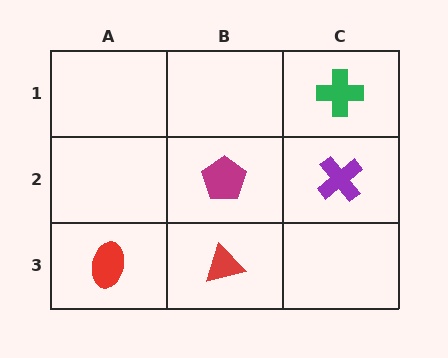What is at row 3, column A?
A red ellipse.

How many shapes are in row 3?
2 shapes.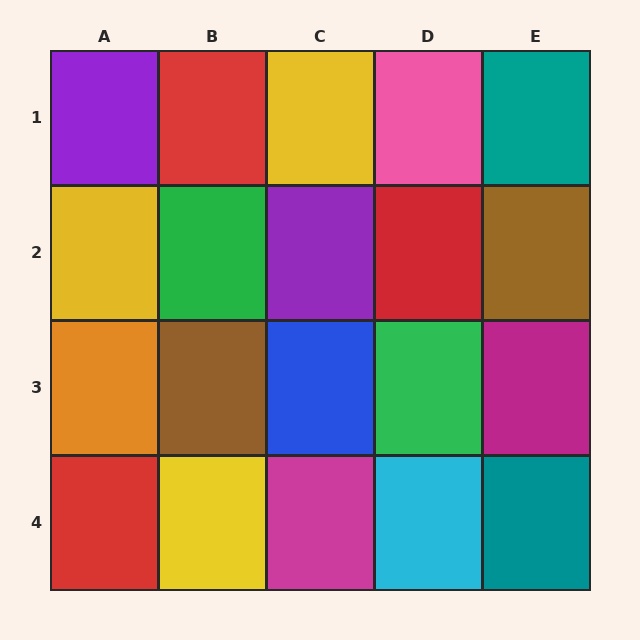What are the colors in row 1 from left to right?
Purple, red, yellow, pink, teal.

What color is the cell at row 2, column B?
Green.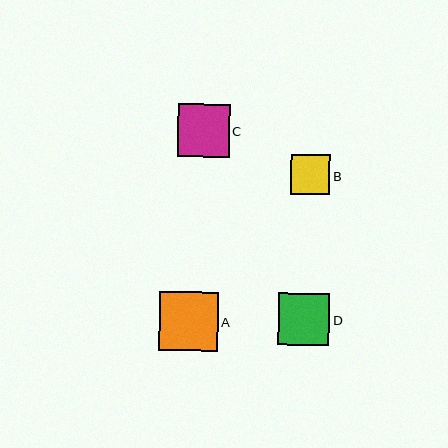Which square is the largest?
Square A is the largest with a size of approximately 59 pixels.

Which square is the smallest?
Square B is the smallest with a size of approximately 39 pixels.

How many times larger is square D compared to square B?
Square D is approximately 1.3 times the size of square B.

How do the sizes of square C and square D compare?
Square C and square D are approximately the same size.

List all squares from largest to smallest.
From largest to smallest: A, C, D, B.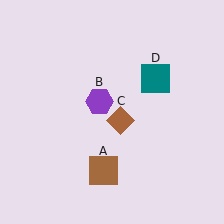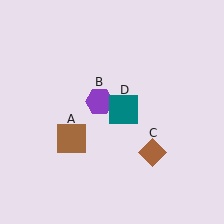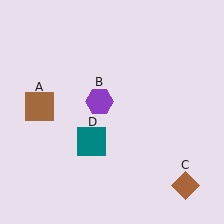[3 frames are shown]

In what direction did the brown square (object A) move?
The brown square (object A) moved up and to the left.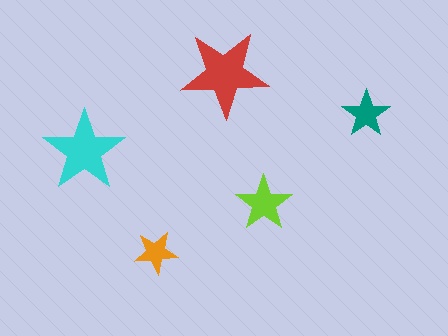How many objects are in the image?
There are 5 objects in the image.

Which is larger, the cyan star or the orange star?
The cyan one.